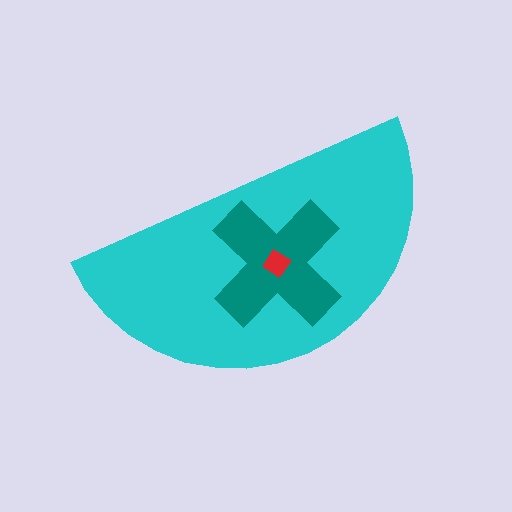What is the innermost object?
The red diamond.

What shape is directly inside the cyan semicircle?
The teal cross.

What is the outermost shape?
The cyan semicircle.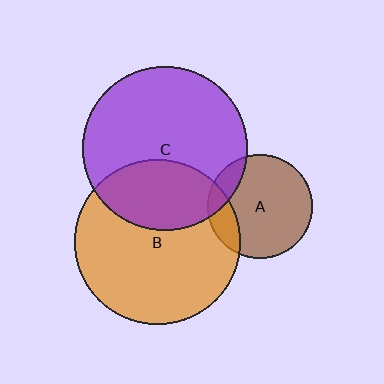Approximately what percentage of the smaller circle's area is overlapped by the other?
Approximately 15%.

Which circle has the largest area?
Circle B (orange).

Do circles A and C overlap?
Yes.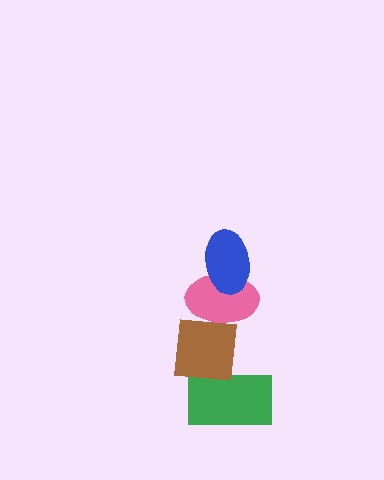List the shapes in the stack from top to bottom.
From top to bottom: the blue ellipse, the pink ellipse, the brown square, the green rectangle.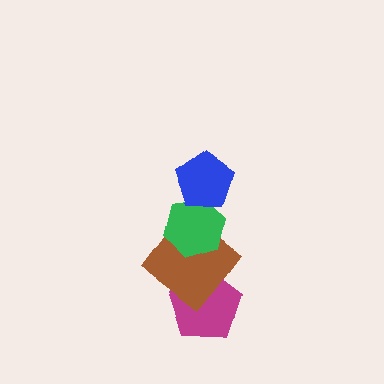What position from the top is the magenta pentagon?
The magenta pentagon is 4th from the top.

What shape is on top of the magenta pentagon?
The brown diamond is on top of the magenta pentagon.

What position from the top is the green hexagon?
The green hexagon is 2nd from the top.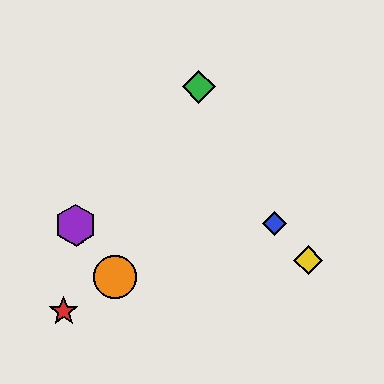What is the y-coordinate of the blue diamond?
The blue diamond is at y≈224.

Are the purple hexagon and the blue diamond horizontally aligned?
Yes, both are at y≈226.